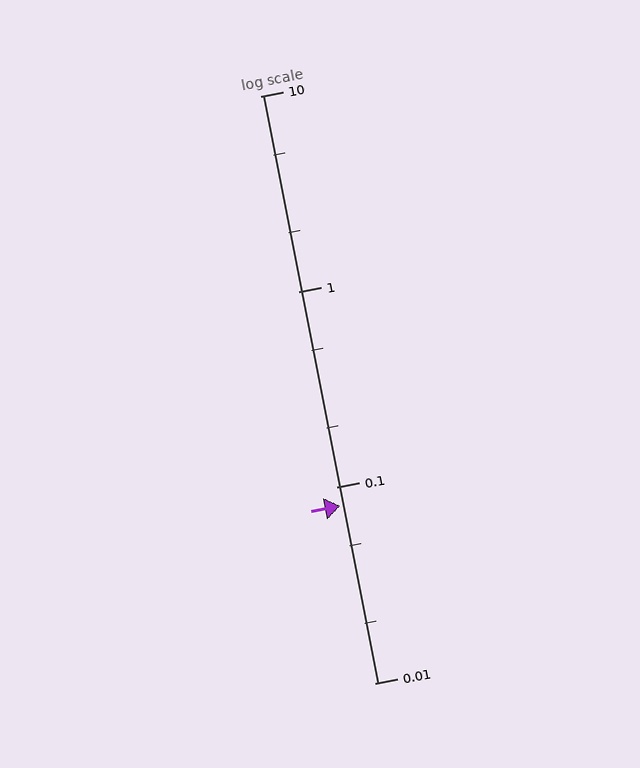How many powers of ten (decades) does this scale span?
The scale spans 3 decades, from 0.01 to 10.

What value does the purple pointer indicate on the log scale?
The pointer indicates approximately 0.08.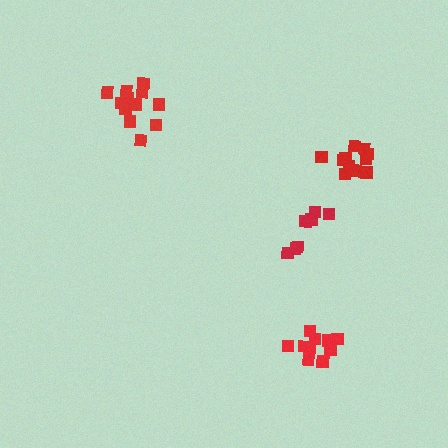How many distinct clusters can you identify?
There are 4 distinct clusters.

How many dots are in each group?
Group 1: 7 dots, Group 2: 10 dots, Group 3: 12 dots, Group 4: 13 dots (42 total).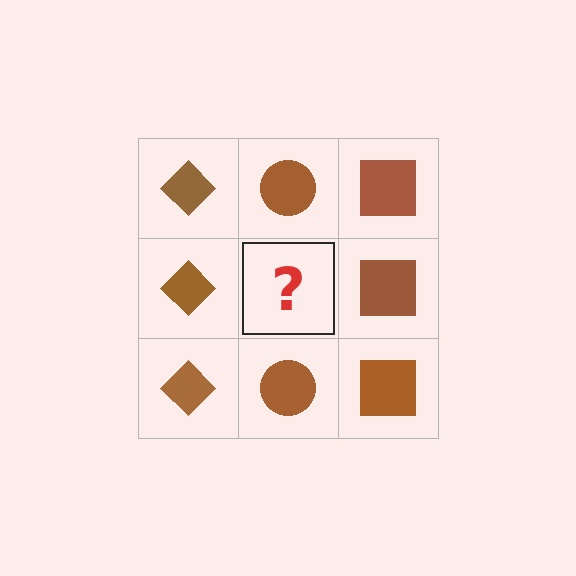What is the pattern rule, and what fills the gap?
The rule is that each column has a consistent shape. The gap should be filled with a brown circle.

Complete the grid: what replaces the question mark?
The question mark should be replaced with a brown circle.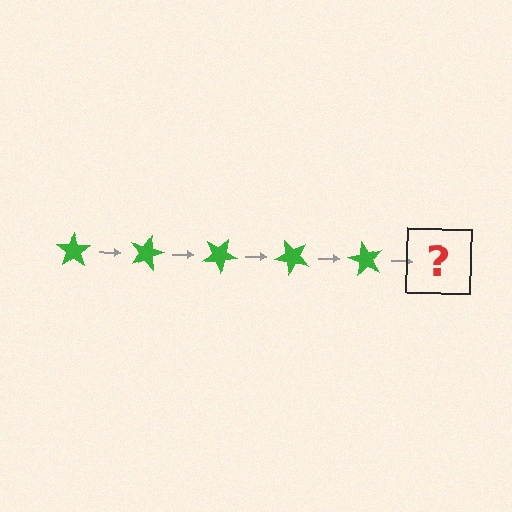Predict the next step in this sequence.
The next step is a green star rotated 75 degrees.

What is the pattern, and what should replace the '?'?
The pattern is that the star rotates 15 degrees each step. The '?' should be a green star rotated 75 degrees.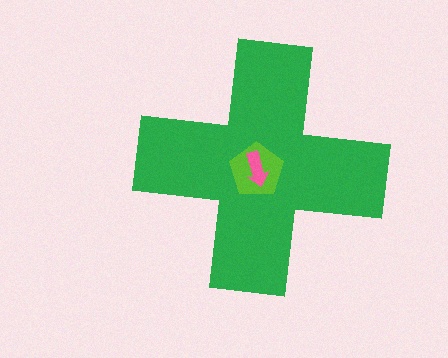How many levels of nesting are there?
3.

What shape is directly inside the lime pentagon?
The pink arrow.